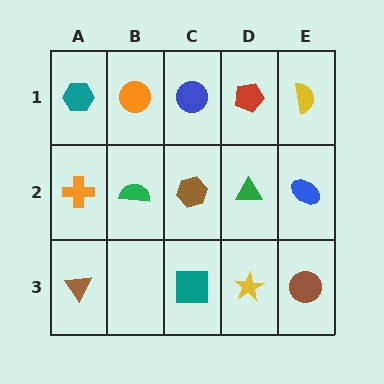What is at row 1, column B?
An orange circle.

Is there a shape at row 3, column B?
No, that cell is empty.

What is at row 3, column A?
A brown triangle.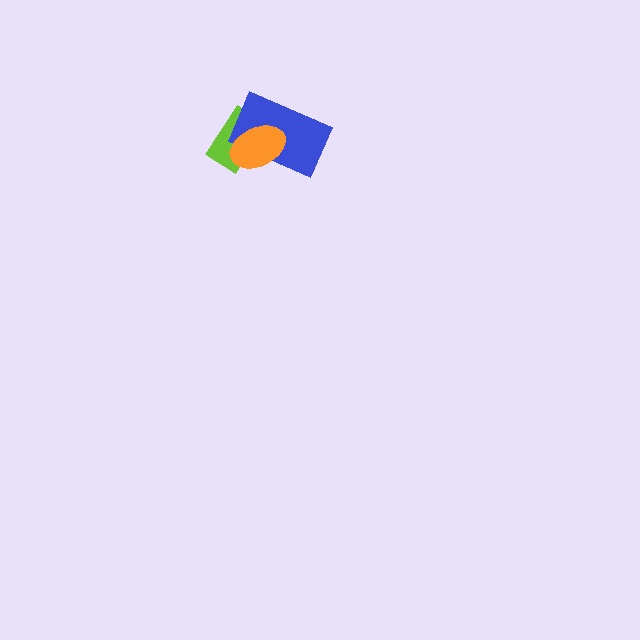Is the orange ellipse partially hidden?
No, no other shape covers it.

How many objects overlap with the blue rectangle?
2 objects overlap with the blue rectangle.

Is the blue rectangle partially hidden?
Yes, it is partially covered by another shape.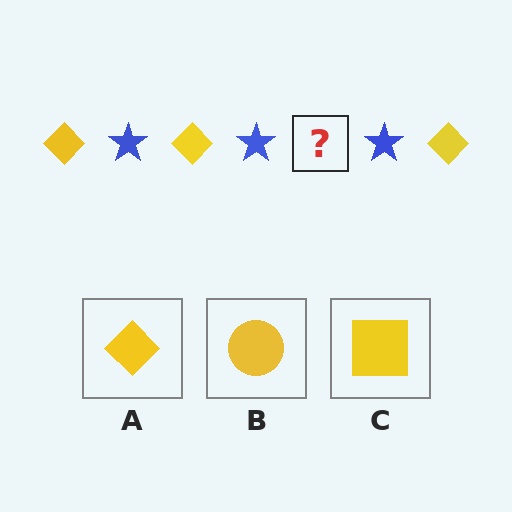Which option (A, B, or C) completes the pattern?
A.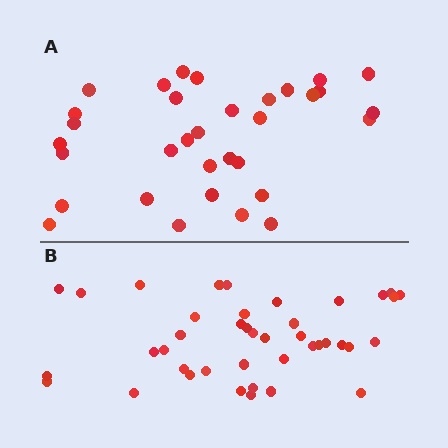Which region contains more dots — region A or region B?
Region B (the bottom region) has more dots.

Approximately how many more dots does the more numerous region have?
Region B has roughly 8 or so more dots than region A.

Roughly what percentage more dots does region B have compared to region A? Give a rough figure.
About 25% more.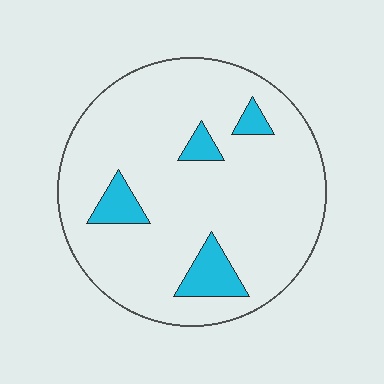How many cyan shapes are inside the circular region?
4.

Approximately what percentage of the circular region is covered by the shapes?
Approximately 10%.